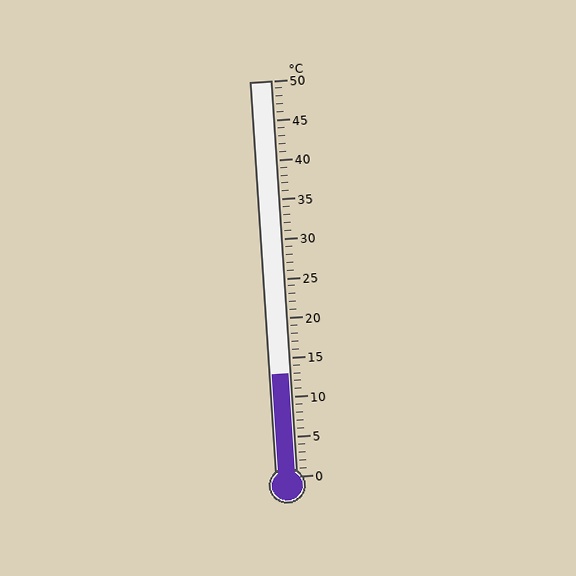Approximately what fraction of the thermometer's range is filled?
The thermometer is filled to approximately 25% of its range.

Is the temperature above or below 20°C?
The temperature is below 20°C.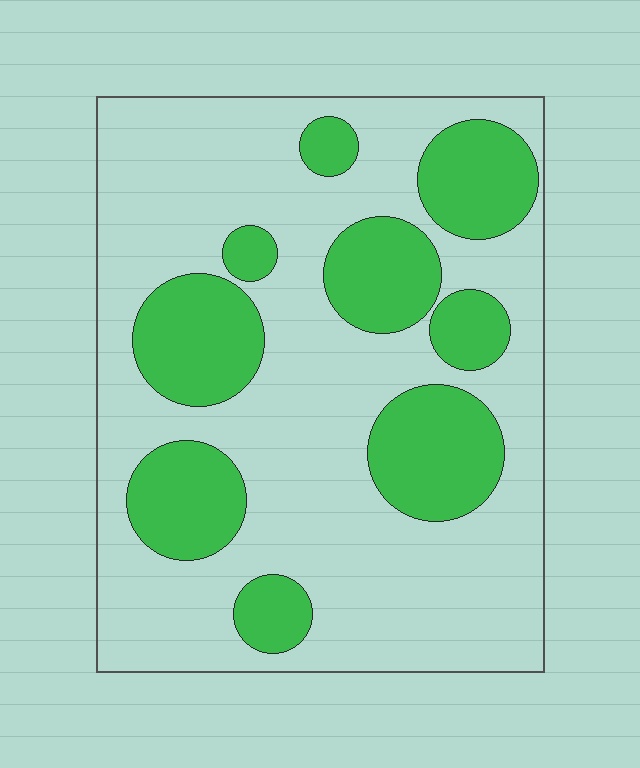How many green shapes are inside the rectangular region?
9.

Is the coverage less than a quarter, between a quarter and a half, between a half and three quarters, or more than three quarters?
Between a quarter and a half.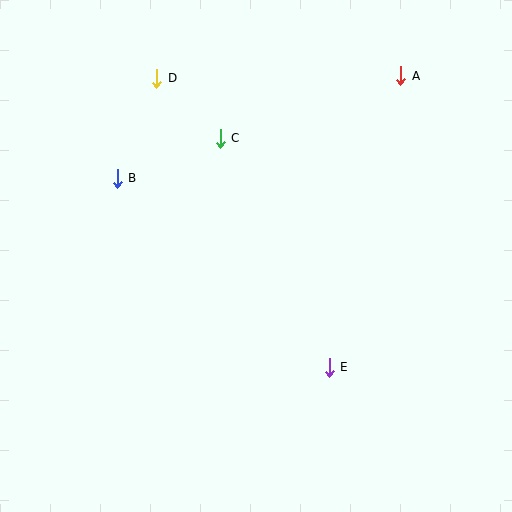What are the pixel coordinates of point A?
Point A is at (401, 76).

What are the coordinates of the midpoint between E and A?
The midpoint between E and A is at (365, 221).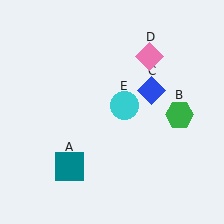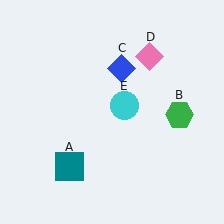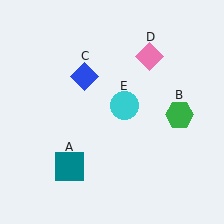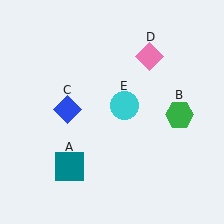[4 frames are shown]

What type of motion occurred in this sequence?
The blue diamond (object C) rotated counterclockwise around the center of the scene.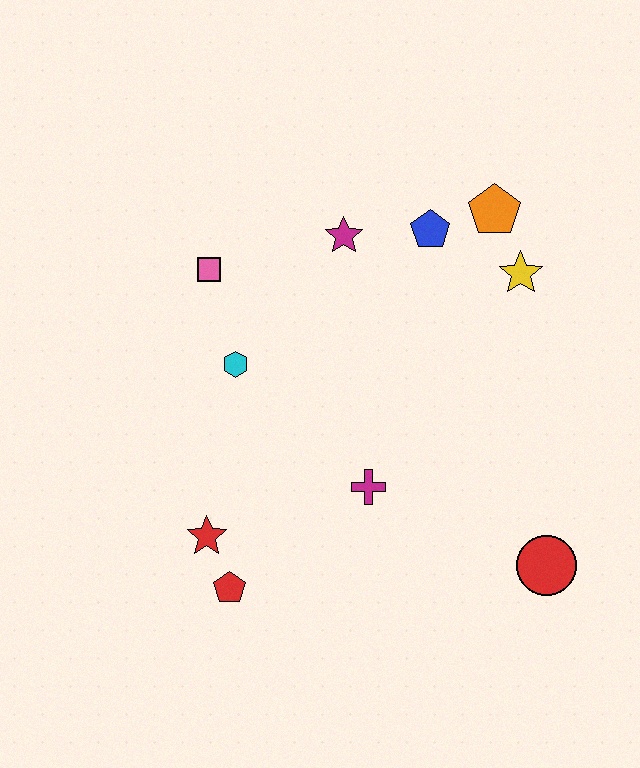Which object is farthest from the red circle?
The pink square is farthest from the red circle.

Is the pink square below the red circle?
No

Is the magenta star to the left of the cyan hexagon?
No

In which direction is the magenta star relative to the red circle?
The magenta star is above the red circle.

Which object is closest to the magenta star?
The blue pentagon is closest to the magenta star.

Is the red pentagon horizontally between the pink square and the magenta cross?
Yes